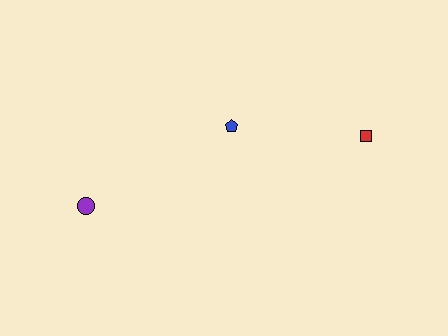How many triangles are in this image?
There are no triangles.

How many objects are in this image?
There are 3 objects.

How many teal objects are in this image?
There are no teal objects.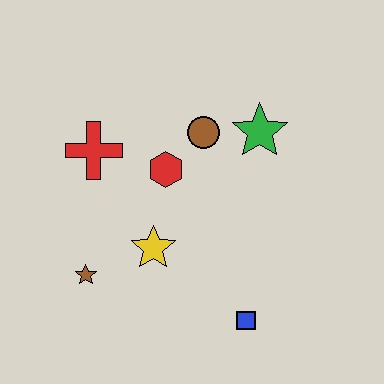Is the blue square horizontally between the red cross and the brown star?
No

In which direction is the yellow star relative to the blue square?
The yellow star is to the left of the blue square.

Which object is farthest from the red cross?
The blue square is farthest from the red cross.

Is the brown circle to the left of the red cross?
No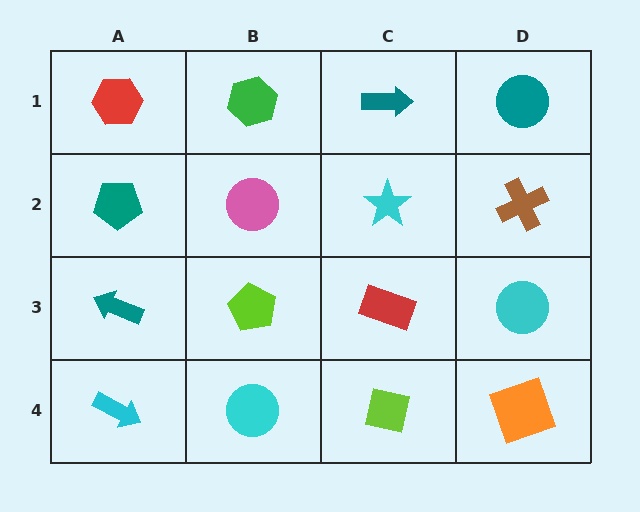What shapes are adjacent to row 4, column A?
A teal arrow (row 3, column A), a cyan circle (row 4, column B).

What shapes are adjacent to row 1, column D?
A brown cross (row 2, column D), a teal arrow (row 1, column C).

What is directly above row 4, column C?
A red rectangle.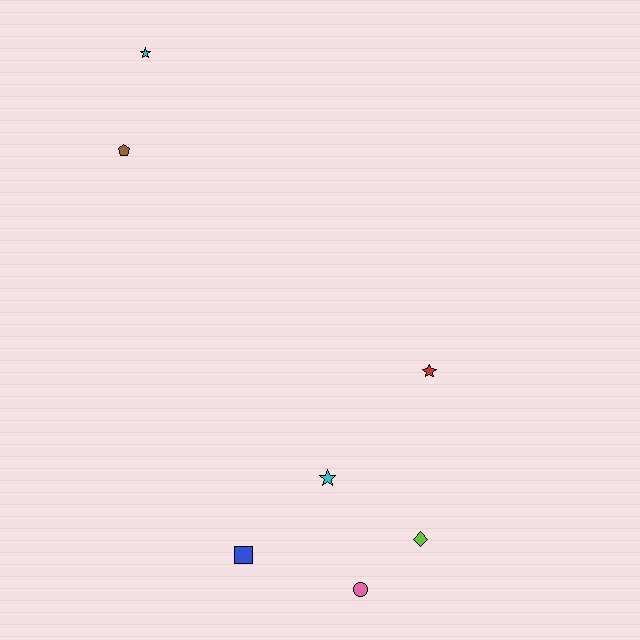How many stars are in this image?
There are 3 stars.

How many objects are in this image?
There are 7 objects.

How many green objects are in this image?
There are no green objects.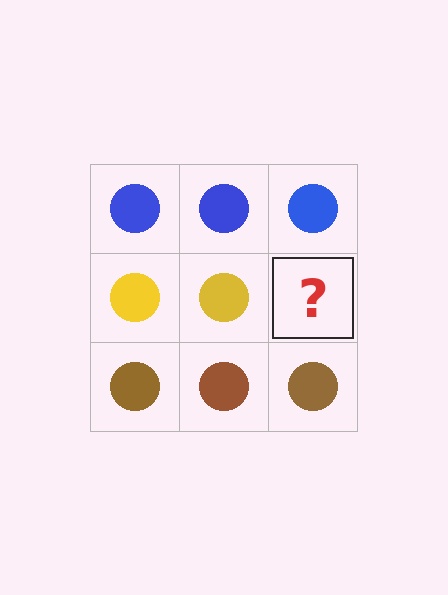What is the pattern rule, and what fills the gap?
The rule is that each row has a consistent color. The gap should be filled with a yellow circle.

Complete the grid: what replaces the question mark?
The question mark should be replaced with a yellow circle.